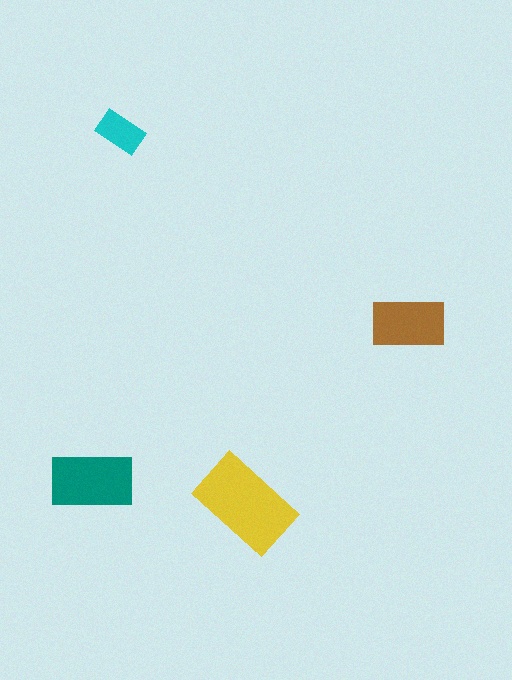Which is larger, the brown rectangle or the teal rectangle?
The teal one.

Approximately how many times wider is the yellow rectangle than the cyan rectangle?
About 2 times wider.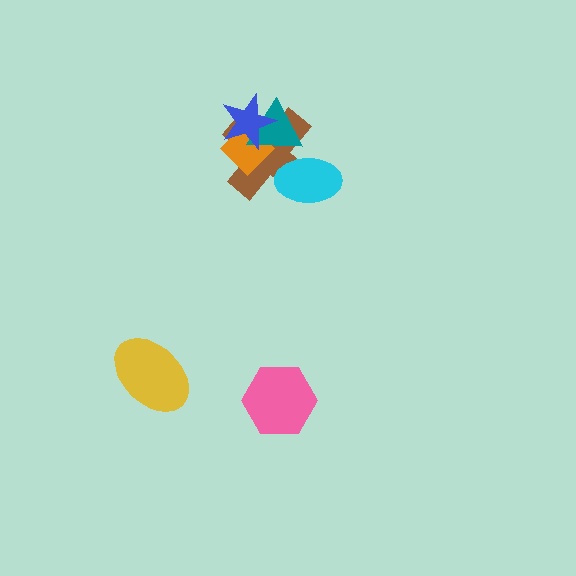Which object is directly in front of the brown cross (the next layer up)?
The orange diamond is directly in front of the brown cross.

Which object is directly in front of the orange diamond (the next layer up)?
The teal triangle is directly in front of the orange diamond.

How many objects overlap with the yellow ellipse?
0 objects overlap with the yellow ellipse.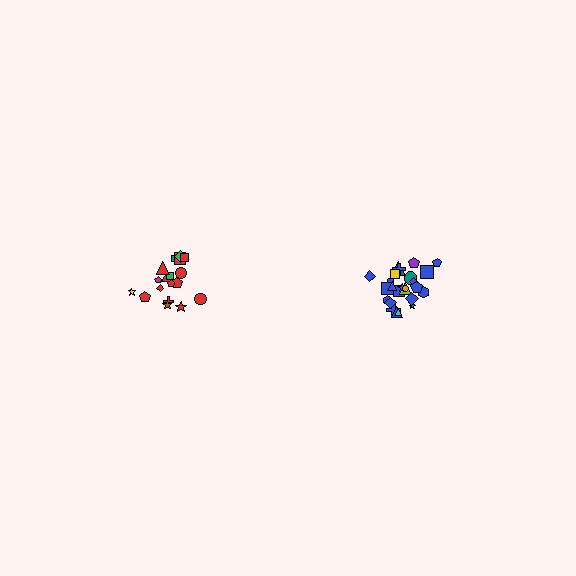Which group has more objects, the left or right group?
The right group.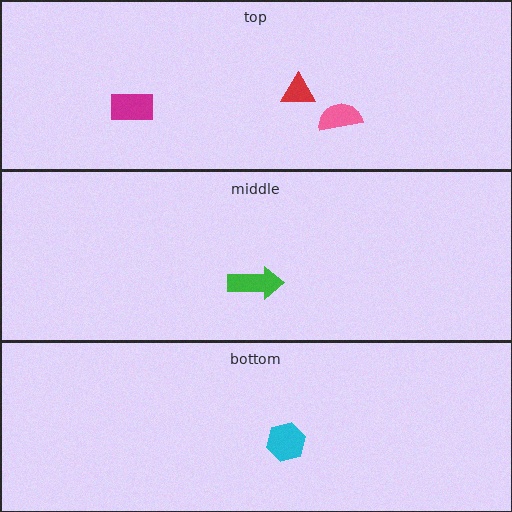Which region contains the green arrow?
The middle region.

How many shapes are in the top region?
3.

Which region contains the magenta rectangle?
The top region.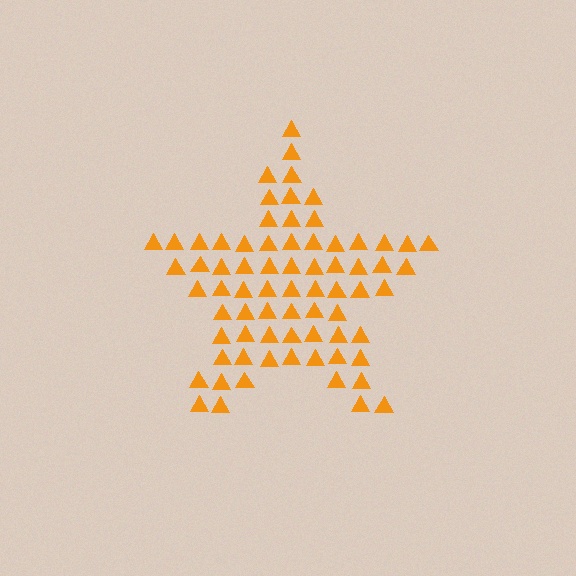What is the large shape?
The large shape is a star.